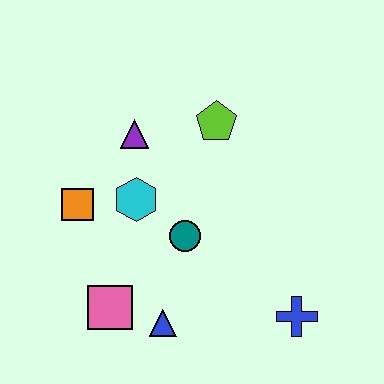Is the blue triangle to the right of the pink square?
Yes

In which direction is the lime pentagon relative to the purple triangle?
The lime pentagon is to the right of the purple triangle.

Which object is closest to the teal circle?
The cyan hexagon is closest to the teal circle.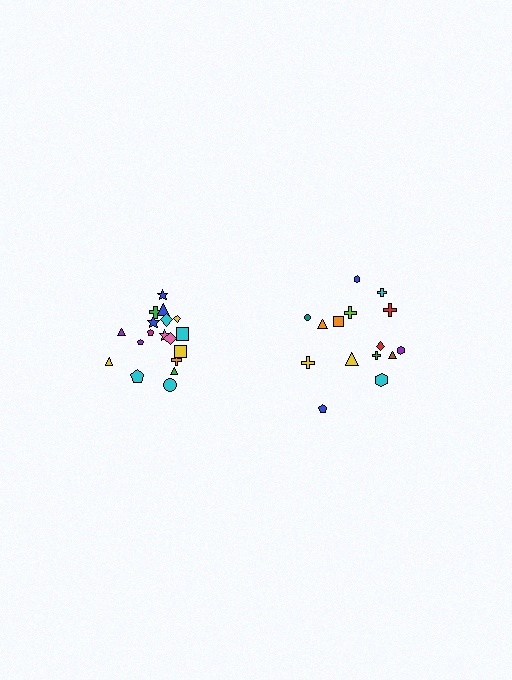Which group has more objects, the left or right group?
The left group.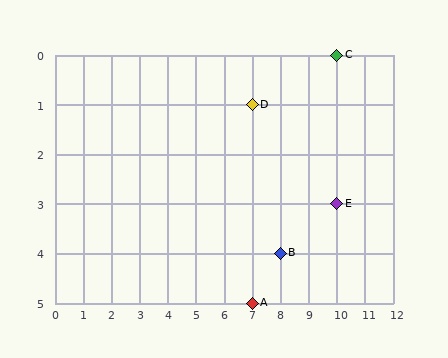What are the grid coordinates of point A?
Point A is at grid coordinates (7, 5).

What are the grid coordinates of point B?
Point B is at grid coordinates (8, 4).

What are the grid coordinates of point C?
Point C is at grid coordinates (10, 0).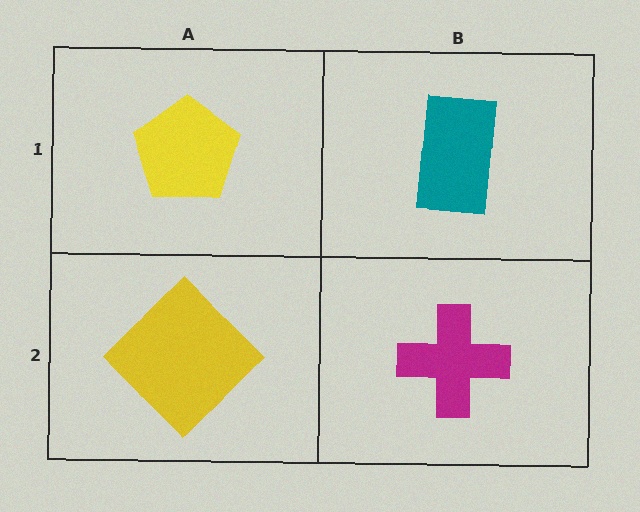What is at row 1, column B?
A teal rectangle.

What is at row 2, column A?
A yellow diamond.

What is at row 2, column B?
A magenta cross.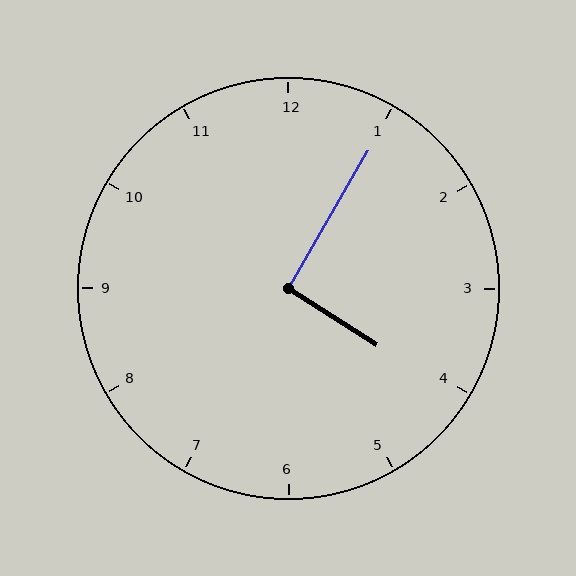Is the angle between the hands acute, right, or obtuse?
It is right.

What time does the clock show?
4:05.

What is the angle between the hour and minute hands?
Approximately 92 degrees.